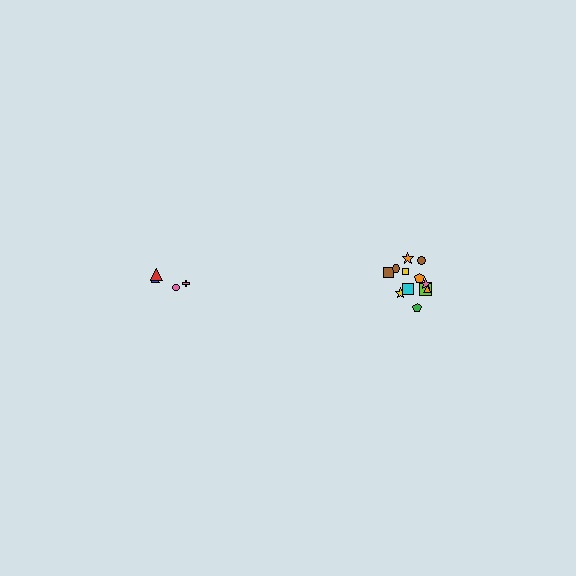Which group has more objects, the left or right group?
The right group.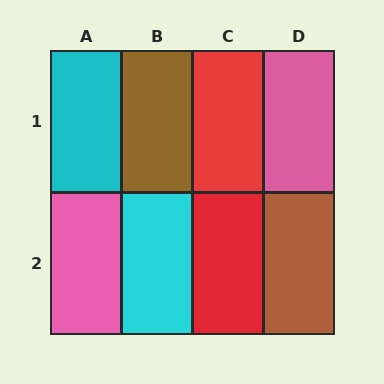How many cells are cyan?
2 cells are cyan.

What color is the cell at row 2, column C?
Red.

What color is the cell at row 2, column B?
Cyan.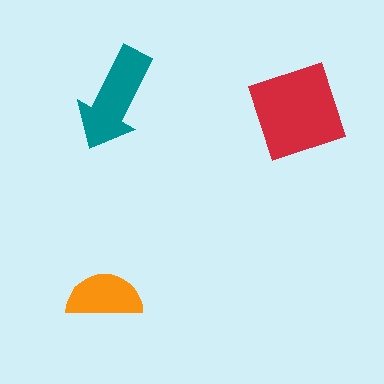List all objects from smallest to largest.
The orange semicircle, the teal arrow, the red diamond.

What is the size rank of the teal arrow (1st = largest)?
2nd.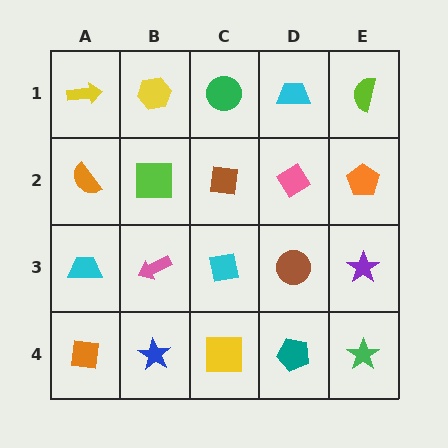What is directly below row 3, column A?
An orange square.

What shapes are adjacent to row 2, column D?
A cyan trapezoid (row 1, column D), a brown circle (row 3, column D), a brown square (row 2, column C), an orange pentagon (row 2, column E).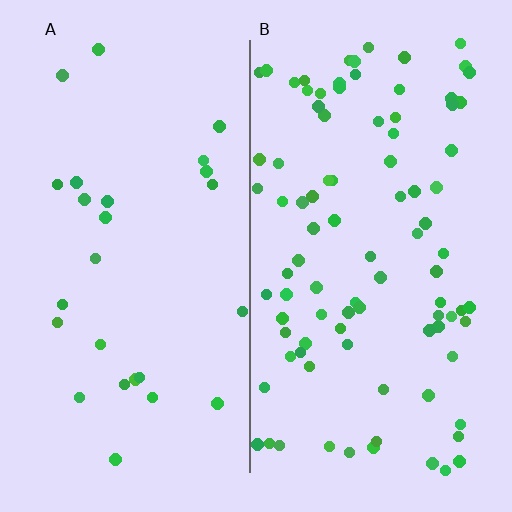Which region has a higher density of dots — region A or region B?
B (the right).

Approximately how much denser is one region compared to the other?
Approximately 3.6× — region B over region A.